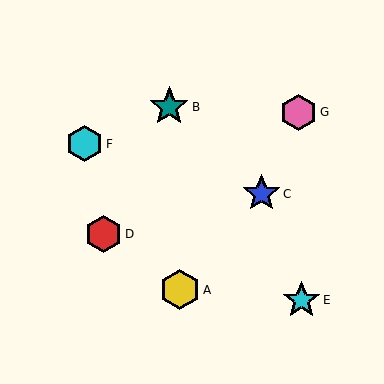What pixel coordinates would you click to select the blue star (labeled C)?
Click at (262, 194) to select the blue star C.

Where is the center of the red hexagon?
The center of the red hexagon is at (104, 234).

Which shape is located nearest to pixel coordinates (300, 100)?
The pink hexagon (labeled G) at (299, 112) is nearest to that location.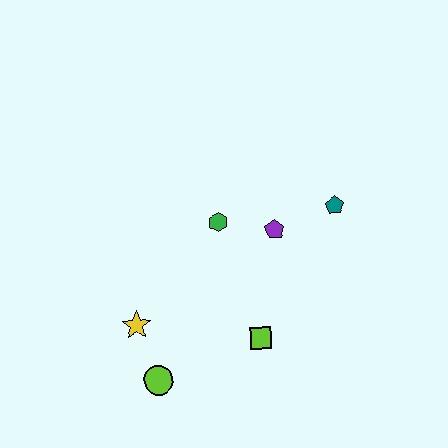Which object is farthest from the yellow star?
The teal pentagon is farthest from the yellow star.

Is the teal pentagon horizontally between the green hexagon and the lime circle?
No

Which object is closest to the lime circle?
The yellow star is closest to the lime circle.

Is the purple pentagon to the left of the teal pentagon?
Yes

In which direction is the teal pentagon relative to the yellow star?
The teal pentagon is to the right of the yellow star.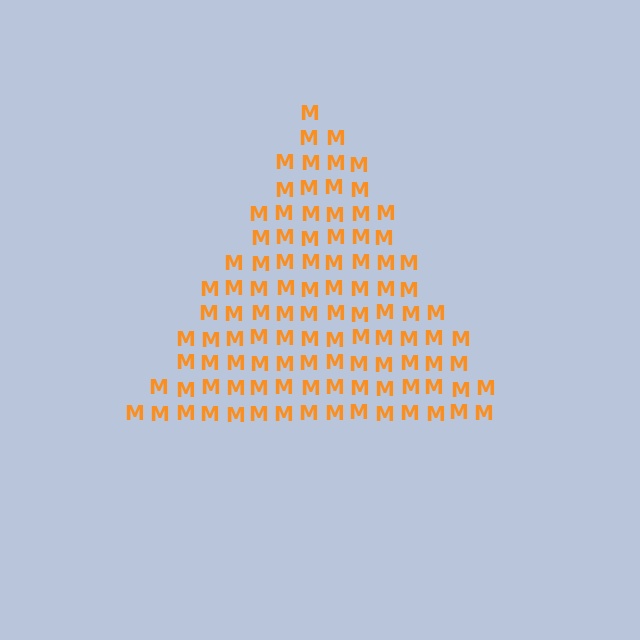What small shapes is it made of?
It is made of small letter M's.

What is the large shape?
The large shape is a triangle.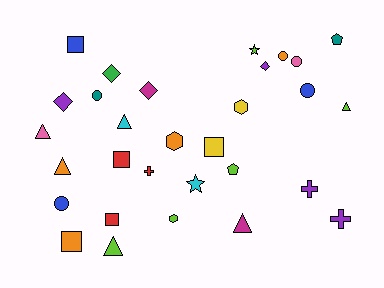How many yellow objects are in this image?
There are 2 yellow objects.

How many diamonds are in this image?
There are 4 diamonds.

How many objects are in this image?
There are 30 objects.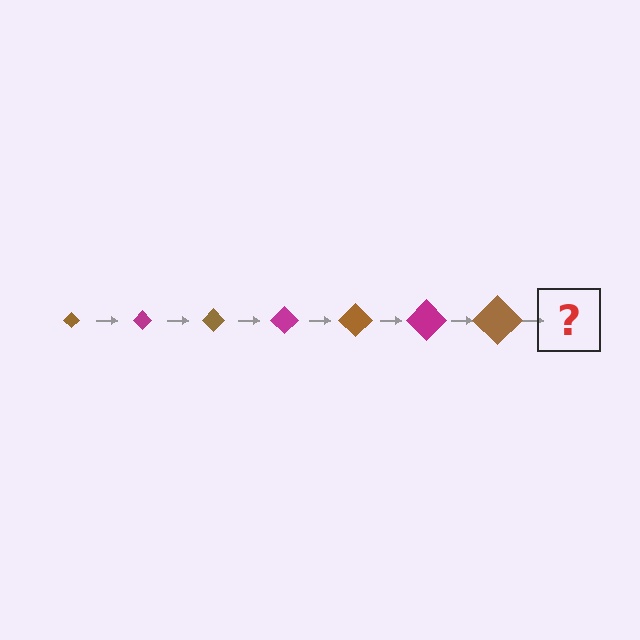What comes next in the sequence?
The next element should be a magenta diamond, larger than the previous one.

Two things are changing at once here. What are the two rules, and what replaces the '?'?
The two rules are that the diamond grows larger each step and the color cycles through brown and magenta. The '?' should be a magenta diamond, larger than the previous one.